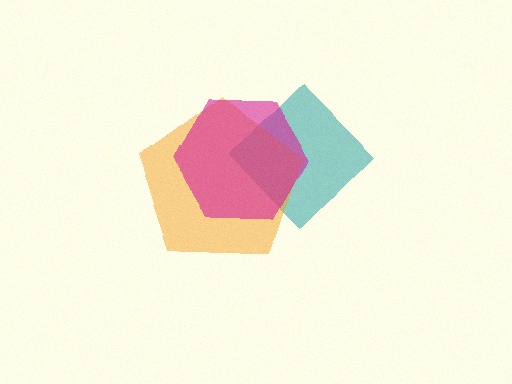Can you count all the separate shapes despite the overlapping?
Yes, there are 3 separate shapes.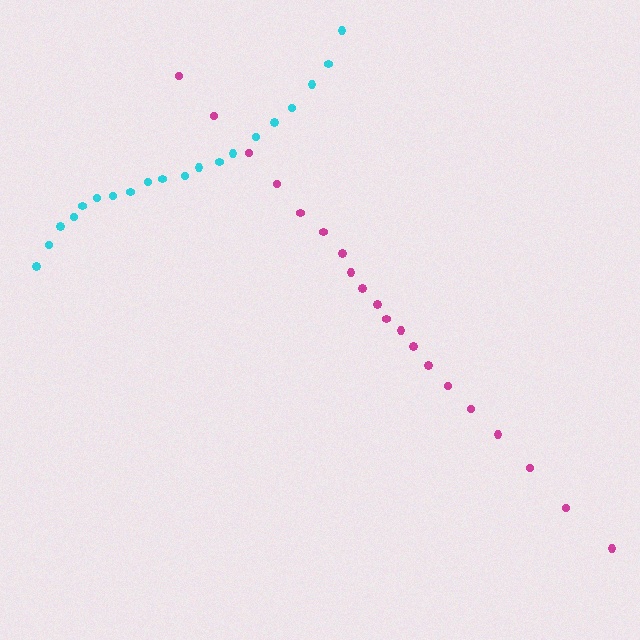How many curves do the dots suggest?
There are 2 distinct paths.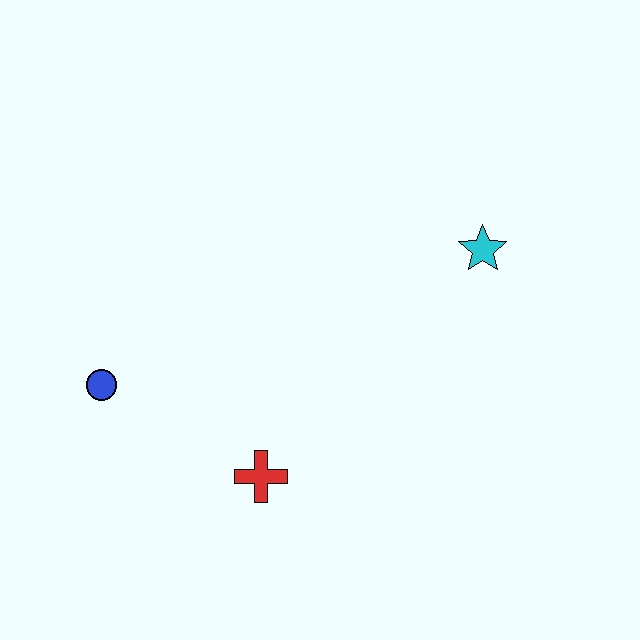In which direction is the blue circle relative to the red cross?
The blue circle is to the left of the red cross.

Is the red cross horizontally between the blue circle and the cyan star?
Yes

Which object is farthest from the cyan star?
The blue circle is farthest from the cyan star.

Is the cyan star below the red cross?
No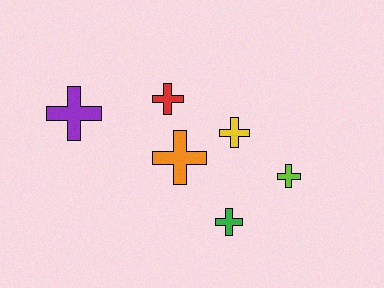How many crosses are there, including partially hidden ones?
There are 6 crosses.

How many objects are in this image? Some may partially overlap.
There are 6 objects.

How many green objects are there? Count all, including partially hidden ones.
There is 1 green object.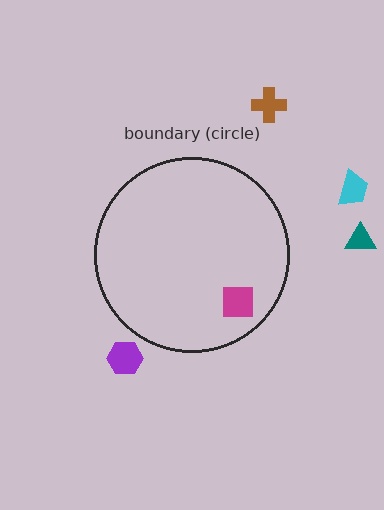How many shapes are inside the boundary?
1 inside, 4 outside.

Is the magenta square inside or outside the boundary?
Inside.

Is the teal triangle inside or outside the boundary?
Outside.